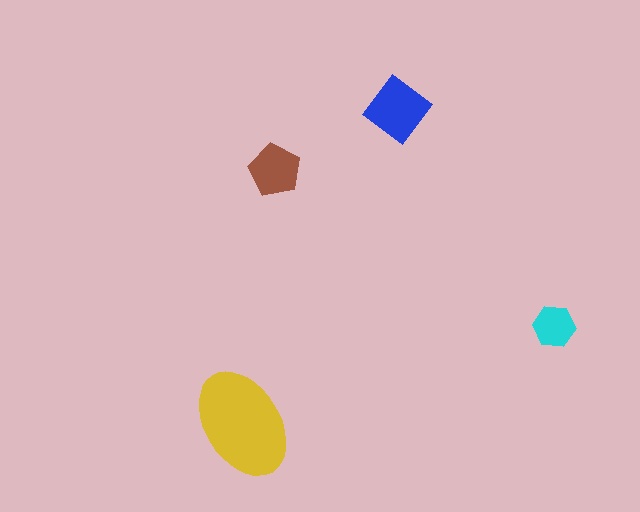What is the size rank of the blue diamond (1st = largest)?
2nd.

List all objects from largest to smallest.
The yellow ellipse, the blue diamond, the brown pentagon, the cyan hexagon.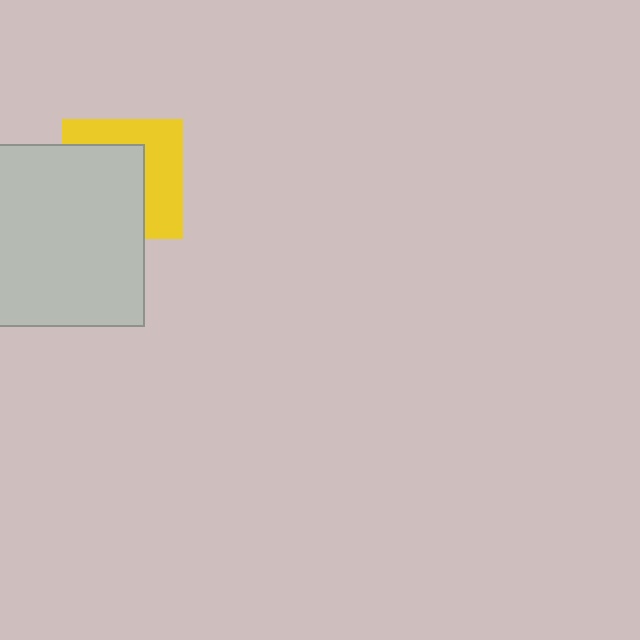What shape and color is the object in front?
The object in front is a light gray square.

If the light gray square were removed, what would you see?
You would see the complete yellow square.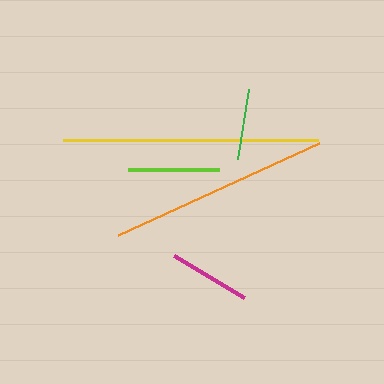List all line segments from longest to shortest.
From longest to shortest: yellow, orange, lime, magenta, green.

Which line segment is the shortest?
The green line is the shortest at approximately 72 pixels.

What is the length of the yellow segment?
The yellow segment is approximately 255 pixels long.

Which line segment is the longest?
The yellow line is the longest at approximately 255 pixels.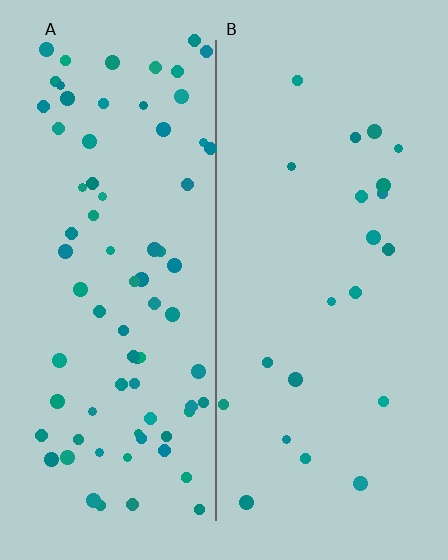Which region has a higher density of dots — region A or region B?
A (the left).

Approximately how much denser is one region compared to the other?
Approximately 3.6× — region A over region B.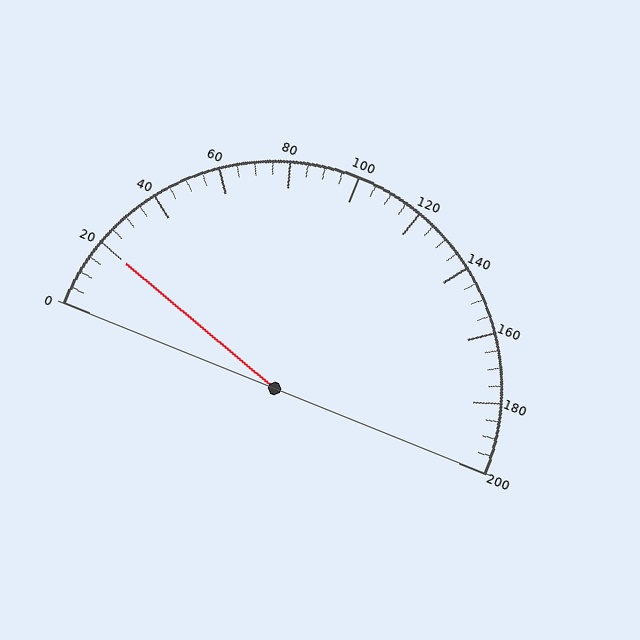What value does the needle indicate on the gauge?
The needle indicates approximately 20.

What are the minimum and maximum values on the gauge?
The gauge ranges from 0 to 200.